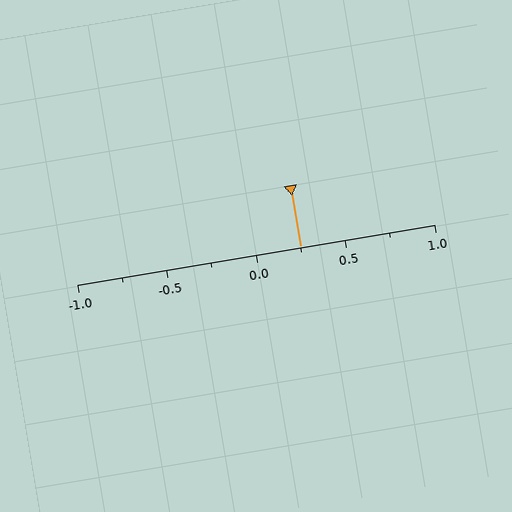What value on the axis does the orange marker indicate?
The marker indicates approximately 0.25.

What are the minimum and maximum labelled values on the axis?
The axis runs from -1.0 to 1.0.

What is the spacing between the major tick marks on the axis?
The major ticks are spaced 0.5 apart.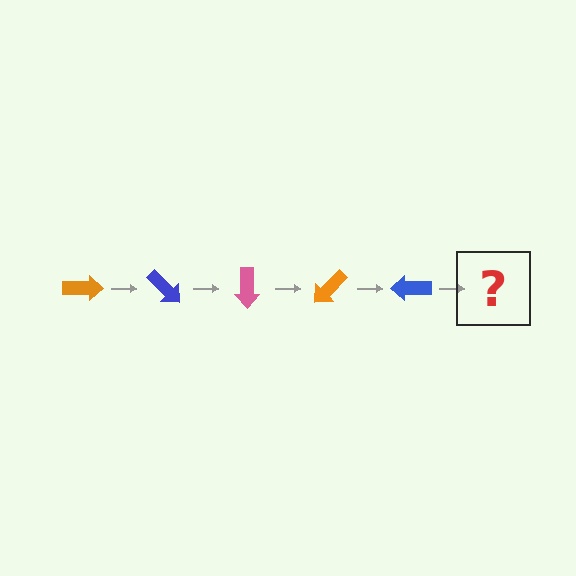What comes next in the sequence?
The next element should be a pink arrow, rotated 225 degrees from the start.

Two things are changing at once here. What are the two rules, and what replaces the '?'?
The two rules are that it rotates 45 degrees each step and the color cycles through orange, blue, and pink. The '?' should be a pink arrow, rotated 225 degrees from the start.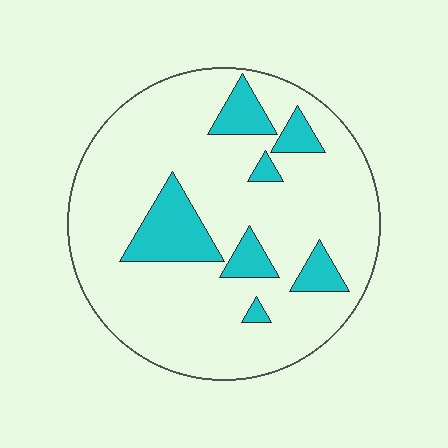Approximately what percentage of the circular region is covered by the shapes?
Approximately 15%.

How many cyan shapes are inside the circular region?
7.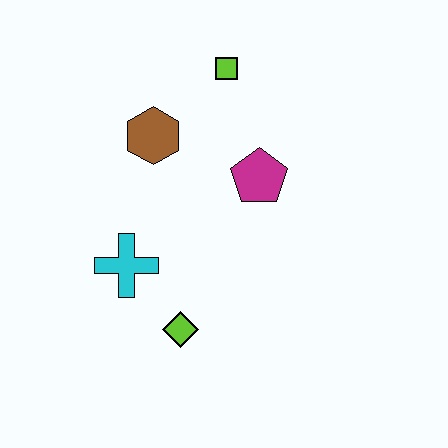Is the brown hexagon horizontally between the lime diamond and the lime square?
No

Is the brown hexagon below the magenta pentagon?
No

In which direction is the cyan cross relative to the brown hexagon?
The cyan cross is below the brown hexagon.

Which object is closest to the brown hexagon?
The lime square is closest to the brown hexagon.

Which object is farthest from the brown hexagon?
The lime diamond is farthest from the brown hexagon.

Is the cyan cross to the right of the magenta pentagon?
No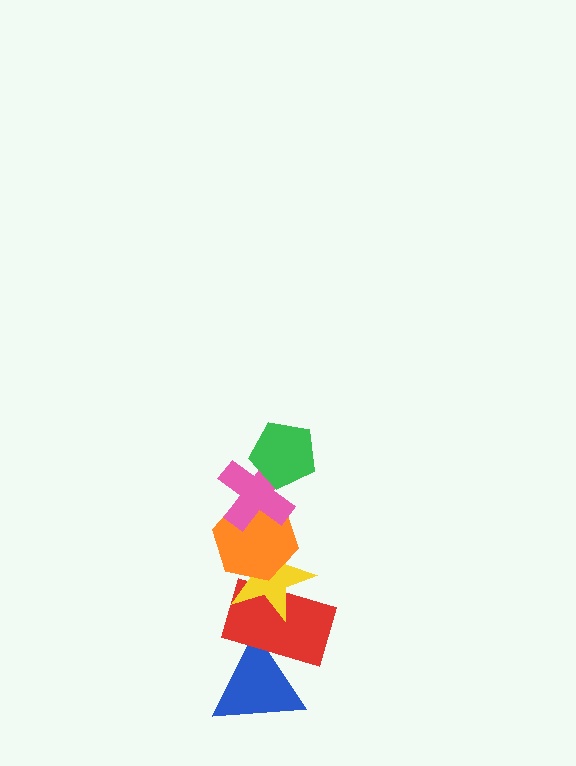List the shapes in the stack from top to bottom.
From top to bottom: the green pentagon, the pink cross, the orange hexagon, the yellow star, the red rectangle, the blue triangle.